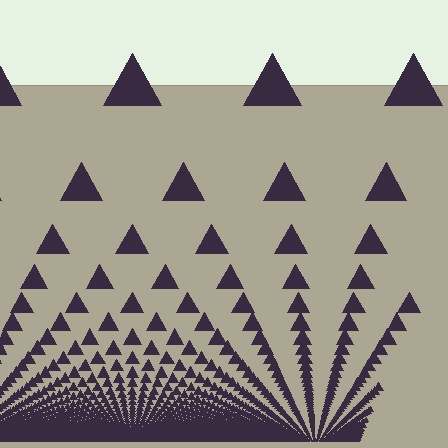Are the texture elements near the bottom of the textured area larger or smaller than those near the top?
Smaller. The gradient is inverted — elements near the bottom are smaller and denser.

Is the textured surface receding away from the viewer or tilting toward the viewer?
The surface appears to tilt toward the viewer. Texture elements get larger and sparser toward the top.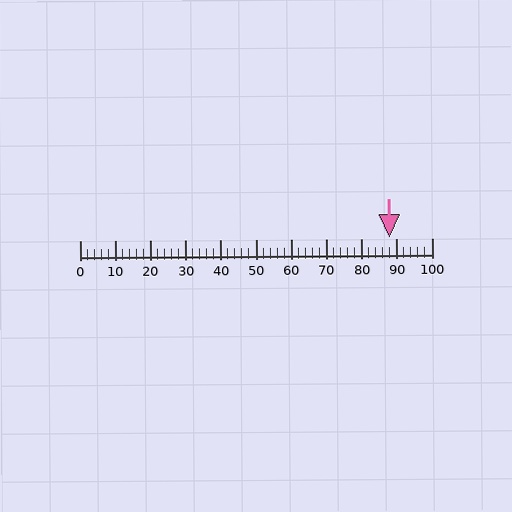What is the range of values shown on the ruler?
The ruler shows values from 0 to 100.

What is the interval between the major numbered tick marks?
The major tick marks are spaced 10 units apart.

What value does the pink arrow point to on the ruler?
The pink arrow points to approximately 88.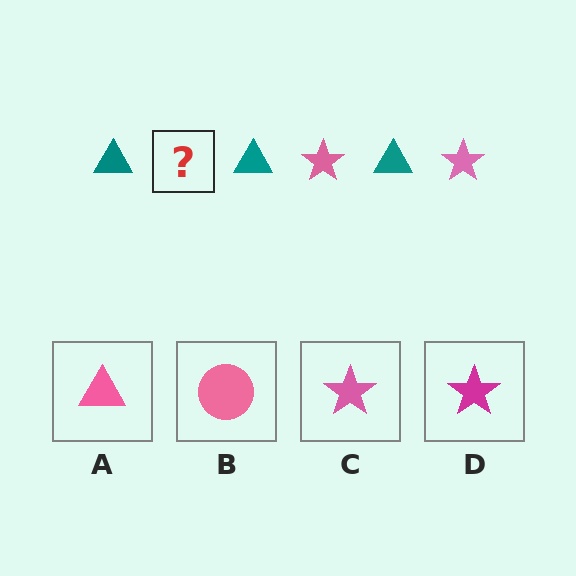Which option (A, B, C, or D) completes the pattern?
C.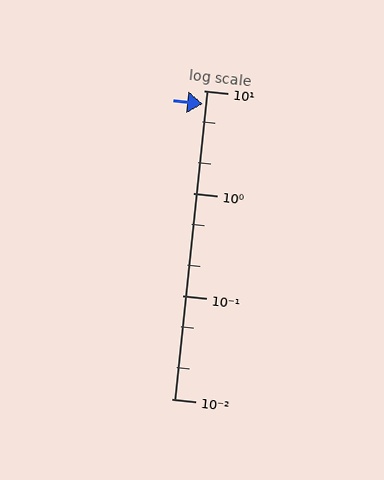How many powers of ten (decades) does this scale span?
The scale spans 3 decades, from 0.01 to 10.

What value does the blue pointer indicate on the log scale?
The pointer indicates approximately 7.4.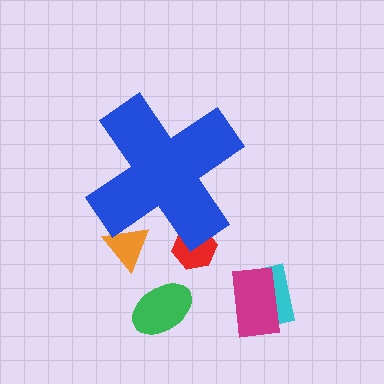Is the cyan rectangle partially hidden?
No, the cyan rectangle is fully visible.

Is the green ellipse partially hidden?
No, the green ellipse is fully visible.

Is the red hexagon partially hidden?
Yes, the red hexagon is partially hidden behind the blue cross.